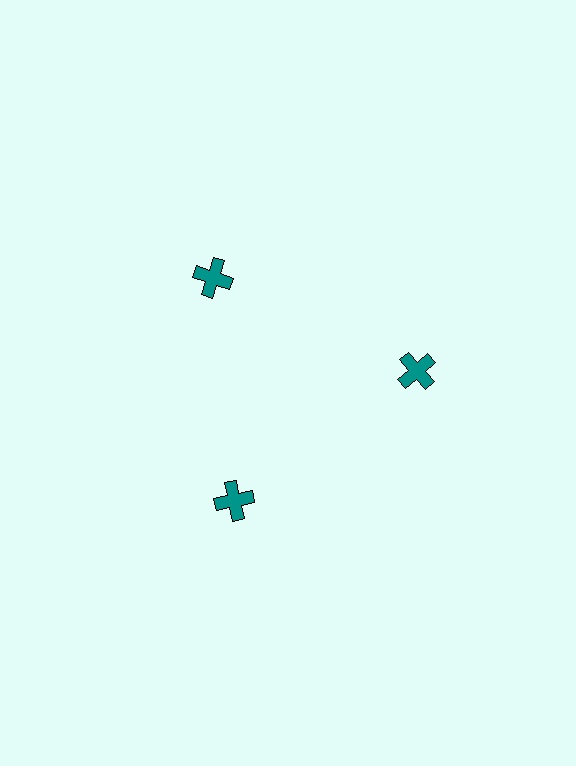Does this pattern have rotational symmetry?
Yes, this pattern has 3-fold rotational symmetry. It looks the same after rotating 120 degrees around the center.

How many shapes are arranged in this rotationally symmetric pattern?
There are 3 shapes, arranged in 3 groups of 1.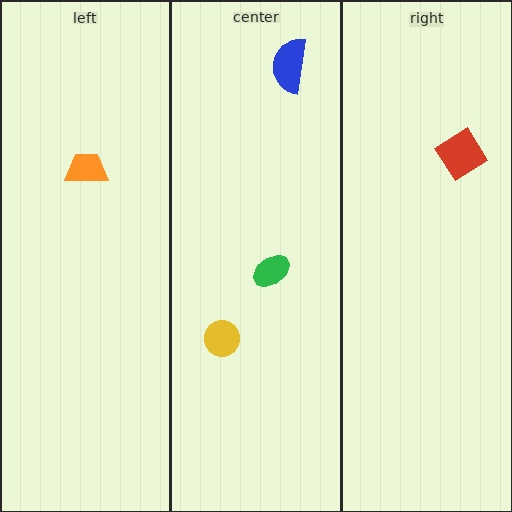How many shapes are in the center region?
3.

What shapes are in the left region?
The orange trapezoid.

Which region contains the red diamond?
The right region.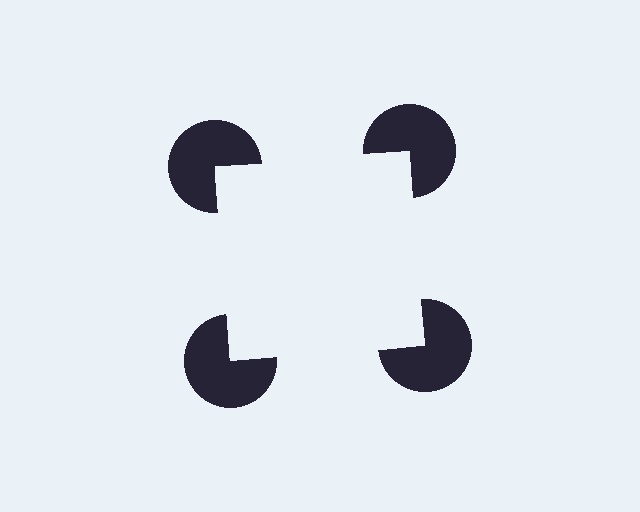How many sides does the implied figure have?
4 sides.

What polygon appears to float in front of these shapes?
An illusory square — its edges are inferred from the aligned wedge cuts in the pac-man discs, not physically drawn.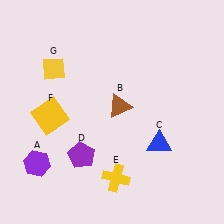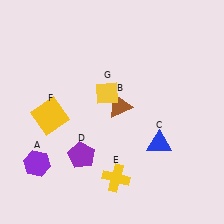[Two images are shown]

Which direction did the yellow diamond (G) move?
The yellow diamond (G) moved right.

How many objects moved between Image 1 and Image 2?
1 object moved between the two images.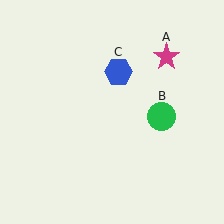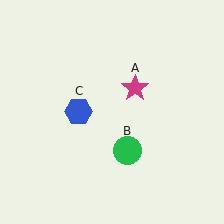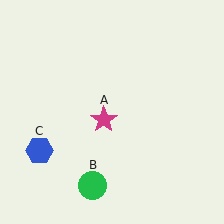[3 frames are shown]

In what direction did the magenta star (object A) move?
The magenta star (object A) moved down and to the left.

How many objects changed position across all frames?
3 objects changed position: magenta star (object A), green circle (object B), blue hexagon (object C).